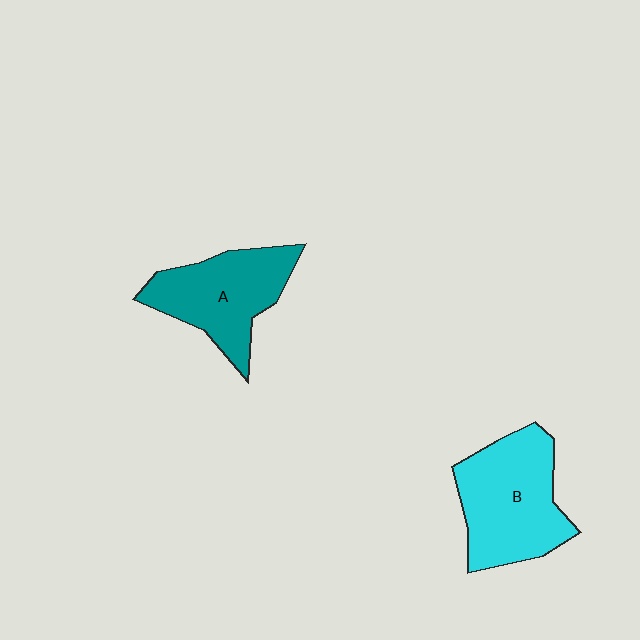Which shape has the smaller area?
Shape A (teal).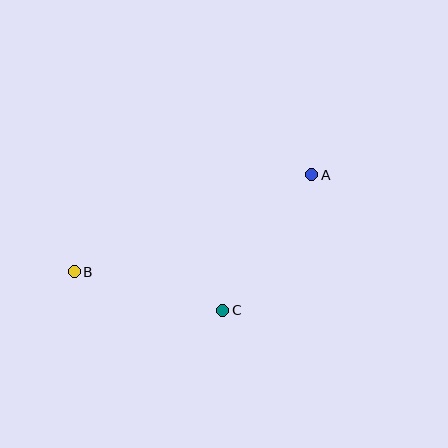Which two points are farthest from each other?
Points A and B are farthest from each other.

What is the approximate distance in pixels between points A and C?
The distance between A and C is approximately 162 pixels.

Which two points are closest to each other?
Points B and C are closest to each other.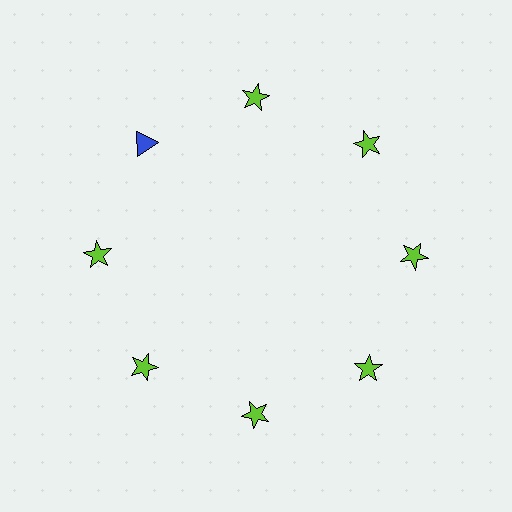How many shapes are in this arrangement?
There are 8 shapes arranged in a ring pattern.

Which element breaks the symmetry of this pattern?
The blue triangle at roughly the 10 o'clock position breaks the symmetry. All other shapes are lime stars.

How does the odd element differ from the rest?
It differs in both color (blue instead of lime) and shape (triangle instead of star).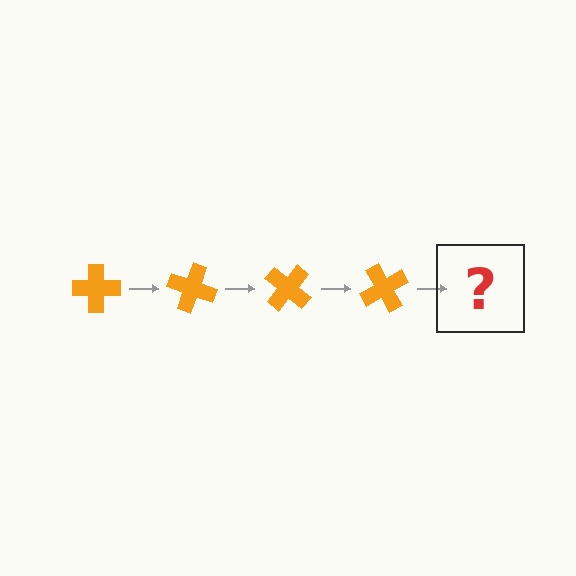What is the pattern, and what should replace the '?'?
The pattern is that the cross rotates 20 degrees each step. The '?' should be an orange cross rotated 80 degrees.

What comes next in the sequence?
The next element should be an orange cross rotated 80 degrees.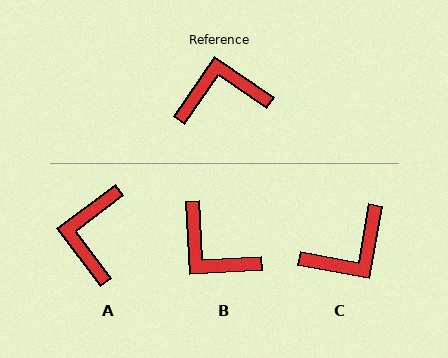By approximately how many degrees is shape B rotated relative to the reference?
Approximately 128 degrees counter-clockwise.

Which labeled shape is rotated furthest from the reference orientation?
C, about 156 degrees away.